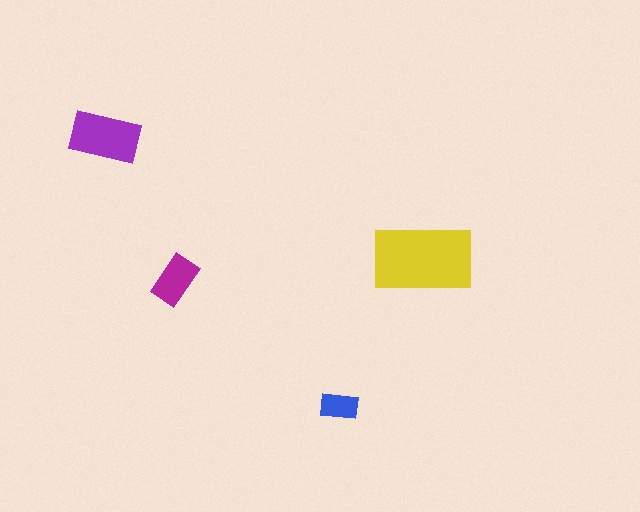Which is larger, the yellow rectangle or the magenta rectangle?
The yellow one.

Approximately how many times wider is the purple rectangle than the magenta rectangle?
About 1.5 times wider.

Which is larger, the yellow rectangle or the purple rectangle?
The yellow one.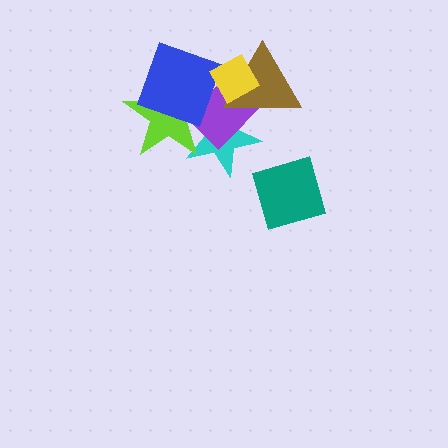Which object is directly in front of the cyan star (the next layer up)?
The lime star is directly in front of the cyan star.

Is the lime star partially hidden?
Yes, it is partially covered by another shape.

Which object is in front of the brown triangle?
The yellow diamond is in front of the brown triangle.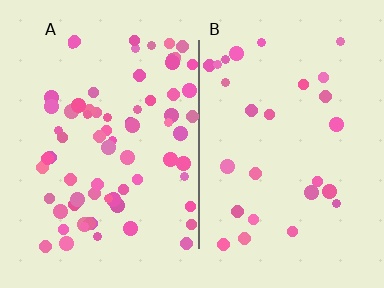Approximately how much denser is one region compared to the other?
Approximately 2.6× — region A over region B.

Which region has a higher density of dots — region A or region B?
A (the left).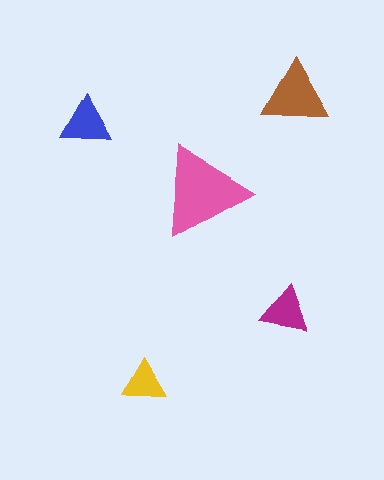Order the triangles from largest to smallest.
the pink one, the brown one, the blue one, the magenta one, the yellow one.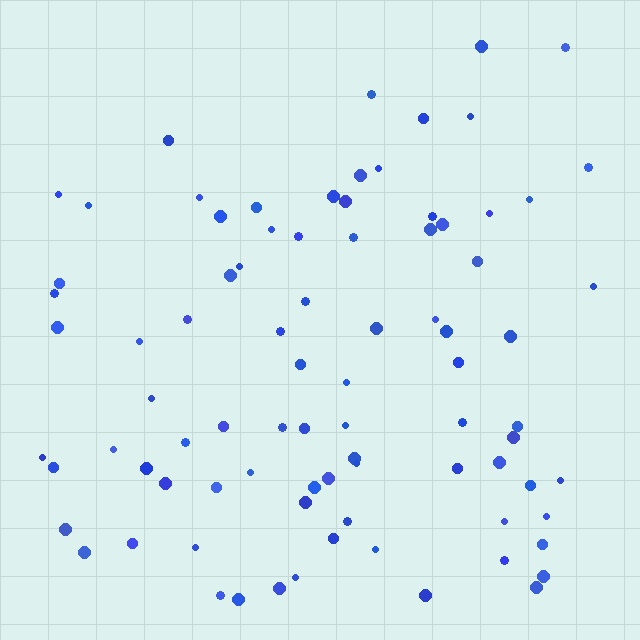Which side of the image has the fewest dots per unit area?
The top.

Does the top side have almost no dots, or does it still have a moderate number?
Still a moderate number, just noticeably fewer than the bottom.